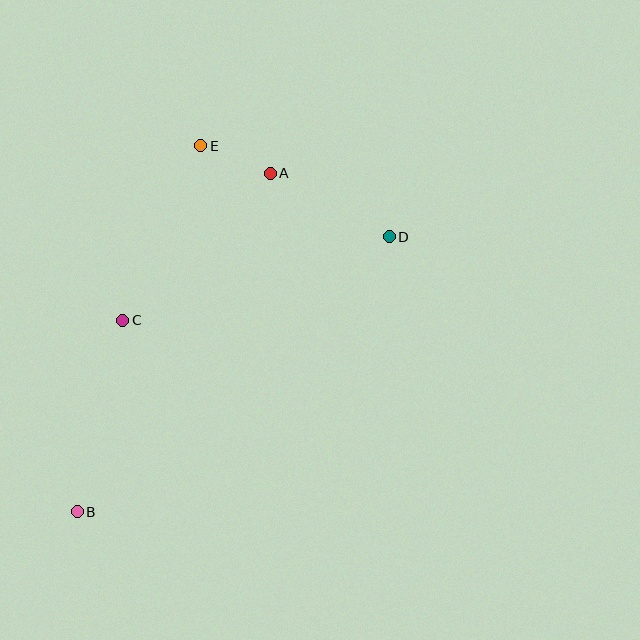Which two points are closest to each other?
Points A and E are closest to each other.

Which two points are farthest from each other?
Points B and D are farthest from each other.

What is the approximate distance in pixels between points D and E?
The distance between D and E is approximately 209 pixels.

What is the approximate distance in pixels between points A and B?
The distance between A and B is approximately 389 pixels.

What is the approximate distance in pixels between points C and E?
The distance between C and E is approximately 191 pixels.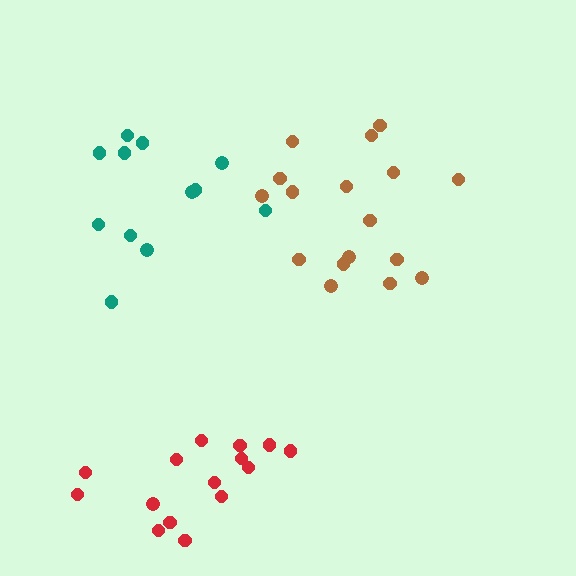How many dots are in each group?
Group 1: 15 dots, Group 2: 17 dots, Group 3: 12 dots (44 total).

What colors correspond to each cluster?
The clusters are colored: red, brown, teal.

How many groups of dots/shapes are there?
There are 3 groups.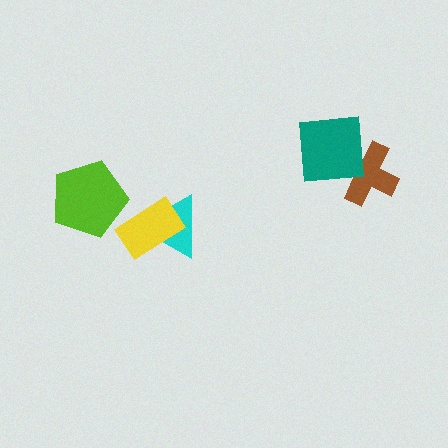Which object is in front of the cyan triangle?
The yellow rectangle is in front of the cyan triangle.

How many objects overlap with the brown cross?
1 object overlaps with the brown cross.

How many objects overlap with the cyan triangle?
1 object overlaps with the cyan triangle.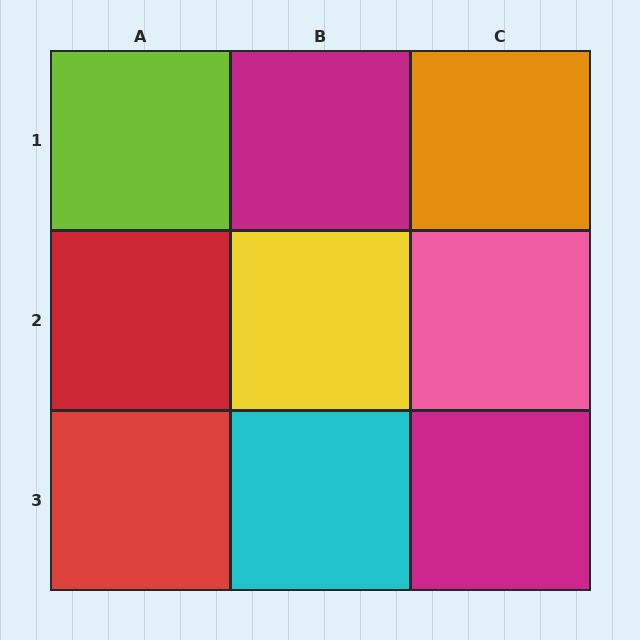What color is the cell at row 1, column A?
Lime.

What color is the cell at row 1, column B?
Magenta.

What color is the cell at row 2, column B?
Yellow.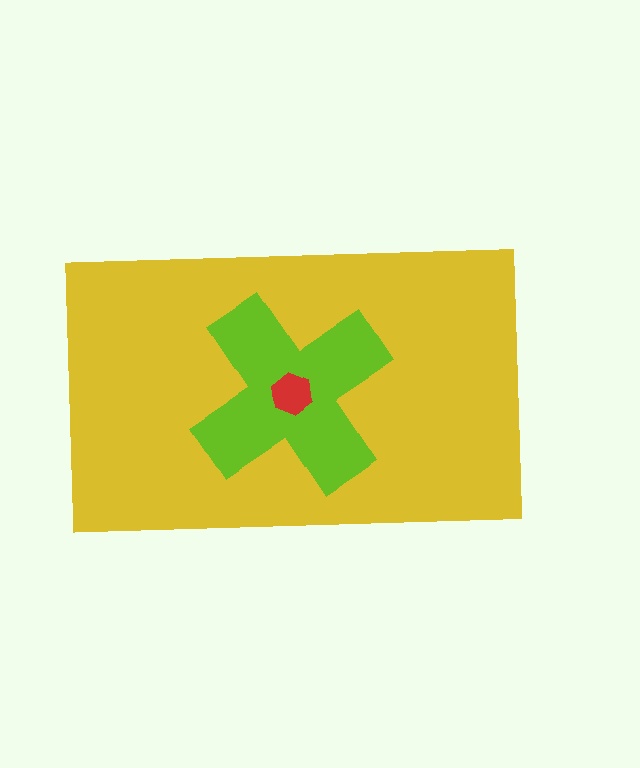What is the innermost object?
The red hexagon.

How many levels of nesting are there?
3.